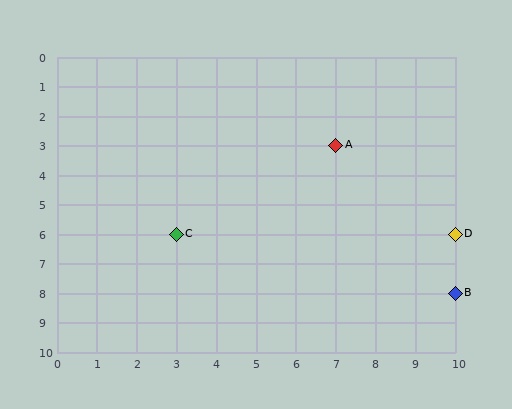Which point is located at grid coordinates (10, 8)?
Point B is at (10, 8).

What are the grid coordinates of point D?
Point D is at grid coordinates (10, 6).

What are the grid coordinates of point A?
Point A is at grid coordinates (7, 3).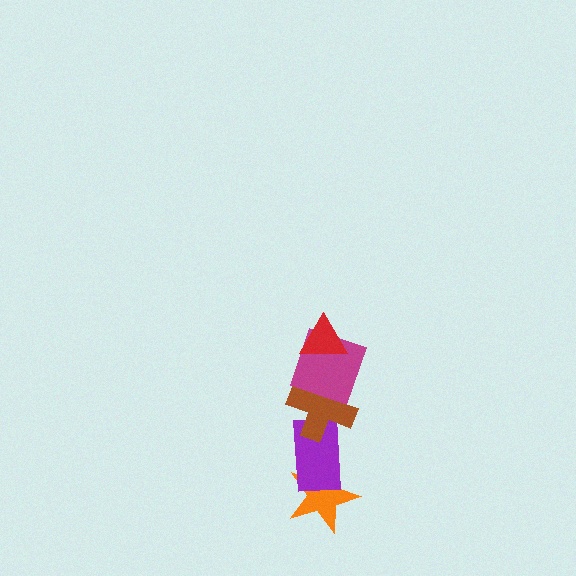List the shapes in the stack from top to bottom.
From top to bottom: the red triangle, the magenta square, the brown cross, the purple rectangle, the orange star.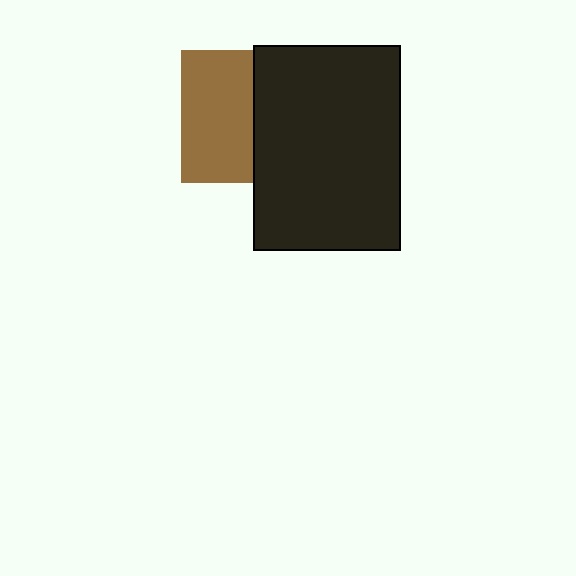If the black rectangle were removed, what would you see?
You would see the complete brown square.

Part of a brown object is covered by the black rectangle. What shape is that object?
It is a square.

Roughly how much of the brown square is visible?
About half of it is visible (roughly 55%).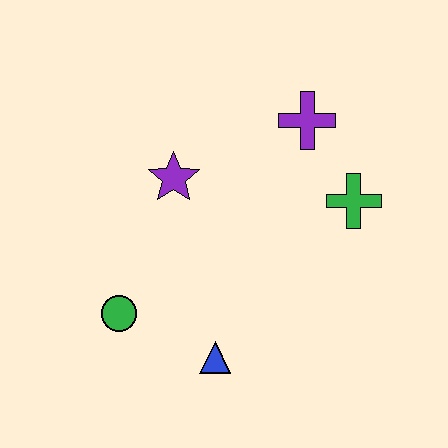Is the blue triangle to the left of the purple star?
No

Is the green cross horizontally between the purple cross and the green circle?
No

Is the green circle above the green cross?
No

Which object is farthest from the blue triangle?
The purple cross is farthest from the blue triangle.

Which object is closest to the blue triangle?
The green circle is closest to the blue triangle.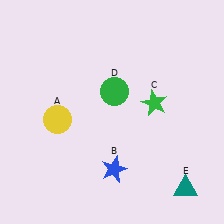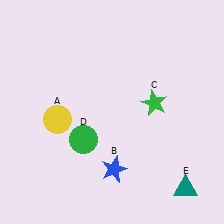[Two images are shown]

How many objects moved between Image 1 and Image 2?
1 object moved between the two images.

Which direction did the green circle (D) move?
The green circle (D) moved down.